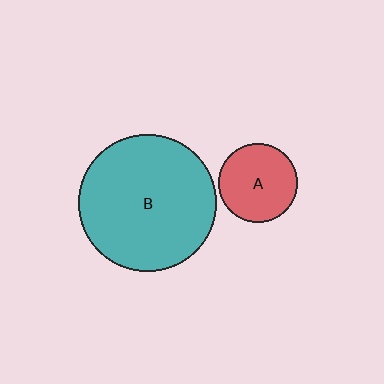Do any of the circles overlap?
No, none of the circles overlap.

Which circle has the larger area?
Circle B (teal).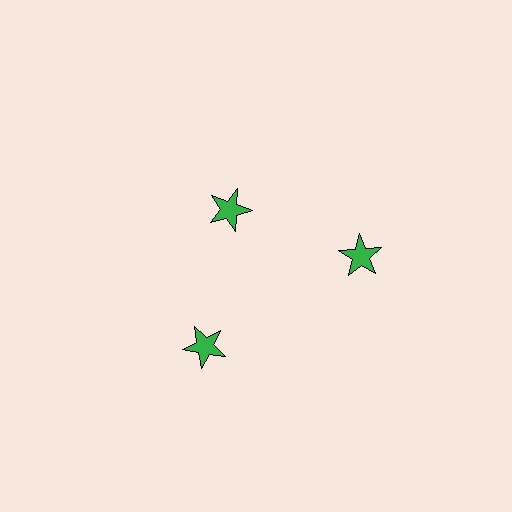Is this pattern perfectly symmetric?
No. The 3 green stars are arranged in a ring, but one element near the 11 o'clock position is pulled inward toward the center, breaking the 3-fold rotational symmetry.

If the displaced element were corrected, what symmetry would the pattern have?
It would have 3-fold rotational symmetry — the pattern would map onto itself every 120 degrees.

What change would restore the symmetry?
The symmetry would be restored by moving it outward, back onto the ring so that all 3 stars sit at equal angles and equal distance from the center.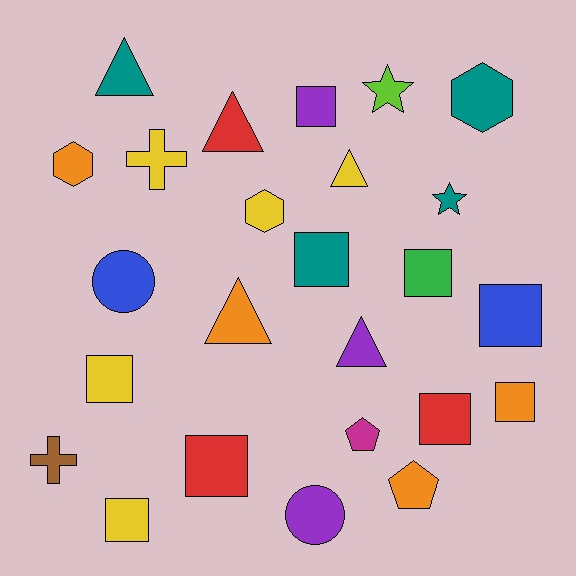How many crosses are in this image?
There are 2 crosses.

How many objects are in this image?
There are 25 objects.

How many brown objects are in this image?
There is 1 brown object.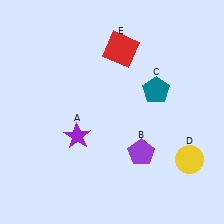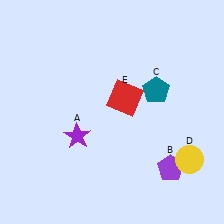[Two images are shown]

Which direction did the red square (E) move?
The red square (E) moved down.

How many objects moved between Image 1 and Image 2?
2 objects moved between the two images.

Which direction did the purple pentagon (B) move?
The purple pentagon (B) moved right.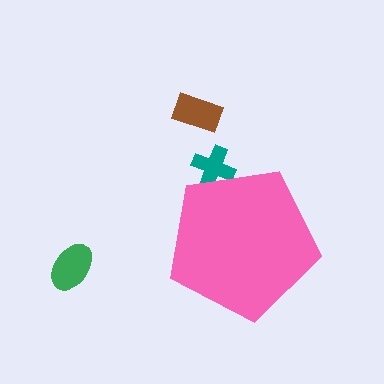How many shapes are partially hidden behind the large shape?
1 shape is partially hidden.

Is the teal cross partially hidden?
Yes, the teal cross is partially hidden behind the pink pentagon.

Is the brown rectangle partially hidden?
No, the brown rectangle is fully visible.